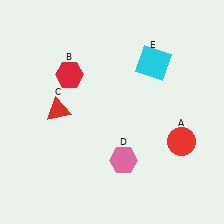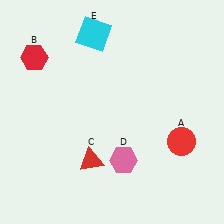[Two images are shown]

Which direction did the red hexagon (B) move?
The red hexagon (B) moved left.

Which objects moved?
The objects that moved are: the red hexagon (B), the red triangle (C), the cyan square (E).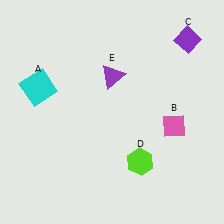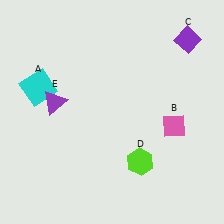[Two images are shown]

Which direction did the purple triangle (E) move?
The purple triangle (E) moved left.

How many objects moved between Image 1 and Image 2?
1 object moved between the two images.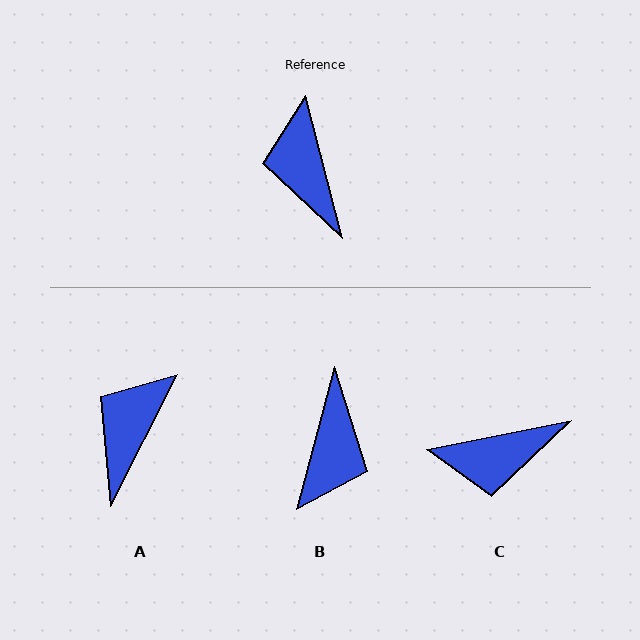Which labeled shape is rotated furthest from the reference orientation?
B, about 151 degrees away.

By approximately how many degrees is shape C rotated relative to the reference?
Approximately 87 degrees counter-clockwise.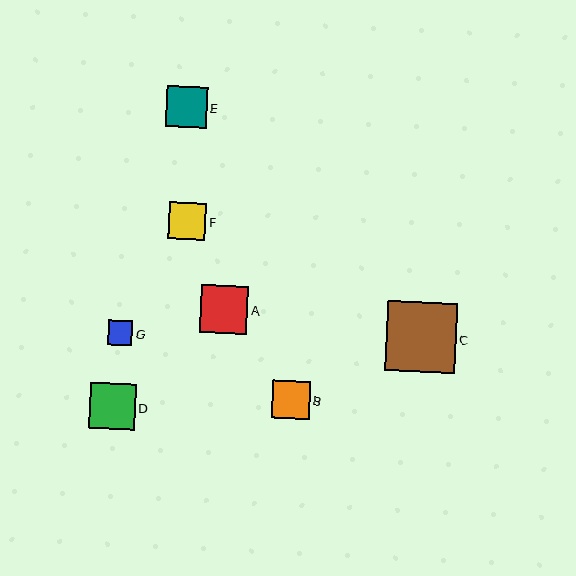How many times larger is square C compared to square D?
Square C is approximately 1.5 times the size of square D.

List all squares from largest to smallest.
From largest to smallest: C, A, D, E, B, F, G.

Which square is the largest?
Square C is the largest with a size of approximately 70 pixels.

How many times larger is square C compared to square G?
Square C is approximately 2.9 times the size of square G.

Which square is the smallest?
Square G is the smallest with a size of approximately 24 pixels.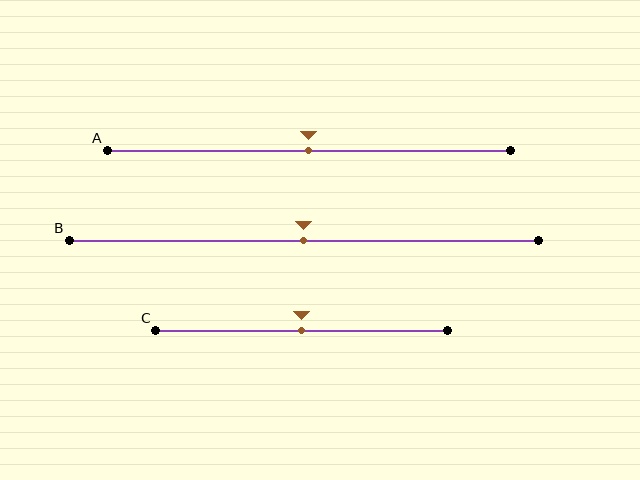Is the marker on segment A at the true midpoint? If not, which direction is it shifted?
Yes, the marker on segment A is at the true midpoint.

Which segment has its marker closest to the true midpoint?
Segment A has its marker closest to the true midpoint.